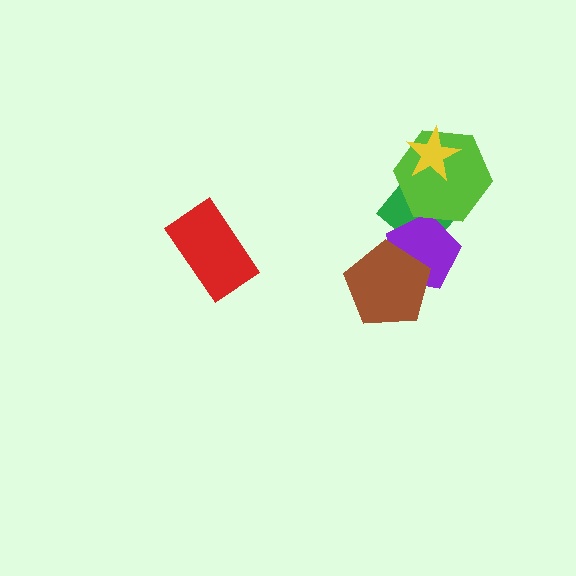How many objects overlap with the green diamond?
3 objects overlap with the green diamond.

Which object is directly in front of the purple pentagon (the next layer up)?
The lime hexagon is directly in front of the purple pentagon.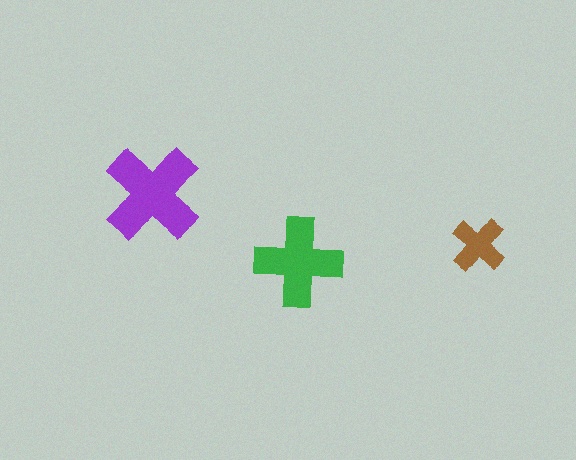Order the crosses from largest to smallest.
the purple one, the green one, the brown one.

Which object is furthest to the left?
The purple cross is leftmost.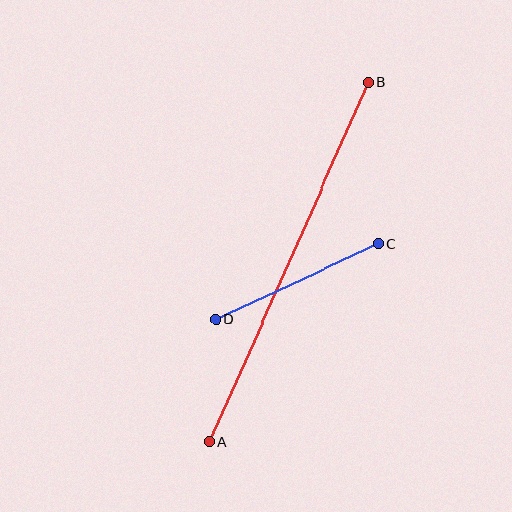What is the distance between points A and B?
The distance is approximately 393 pixels.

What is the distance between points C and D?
The distance is approximately 179 pixels.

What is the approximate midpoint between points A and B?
The midpoint is at approximately (289, 262) pixels.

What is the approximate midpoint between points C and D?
The midpoint is at approximately (297, 282) pixels.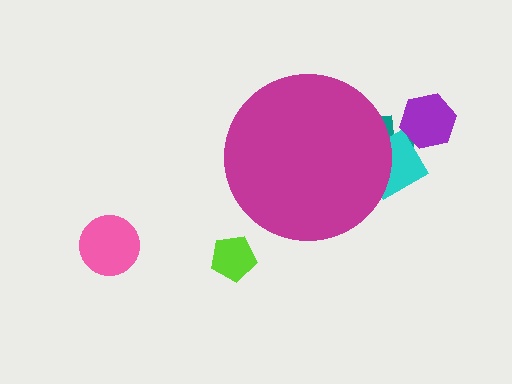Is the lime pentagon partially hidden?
No, the lime pentagon is fully visible.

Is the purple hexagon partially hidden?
No, the purple hexagon is fully visible.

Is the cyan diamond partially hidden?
Yes, the cyan diamond is partially hidden behind the magenta circle.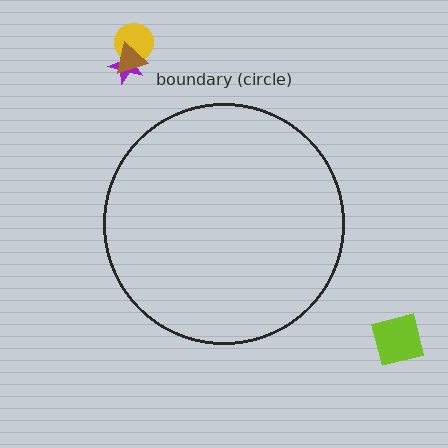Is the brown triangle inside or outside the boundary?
Outside.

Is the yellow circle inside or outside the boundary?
Outside.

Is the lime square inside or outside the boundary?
Outside.